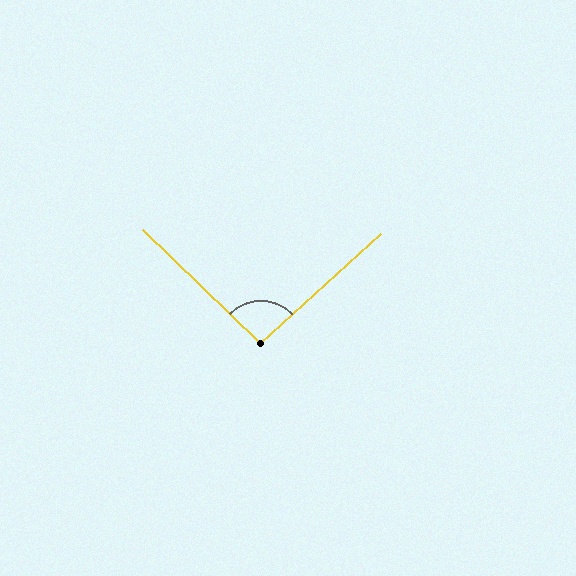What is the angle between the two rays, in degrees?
Approximately 94 degrees.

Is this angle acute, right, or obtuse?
It is approximately a right angle.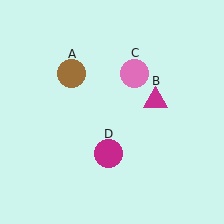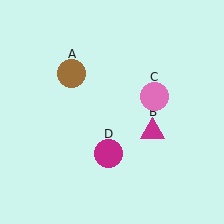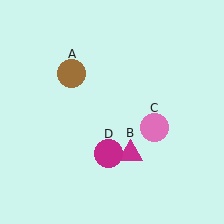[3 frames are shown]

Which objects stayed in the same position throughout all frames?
Brown circle (object A) and magenta circle (object D) remained stationary.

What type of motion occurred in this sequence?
The magenta triangle (object B), pink circle (object C) rotated clockwise around the center of the scene.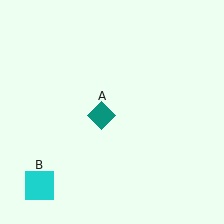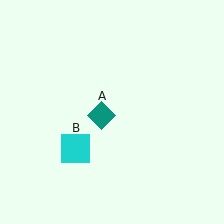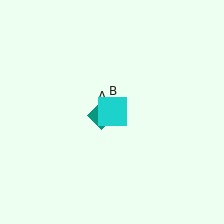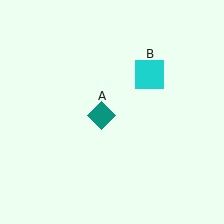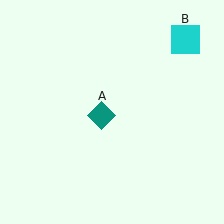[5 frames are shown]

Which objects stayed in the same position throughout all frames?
Teal diamond (object A) remained stationary.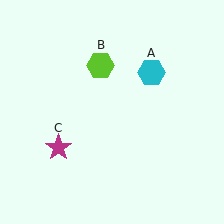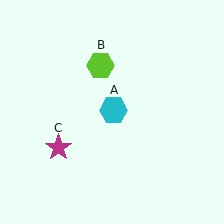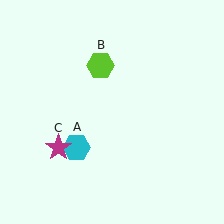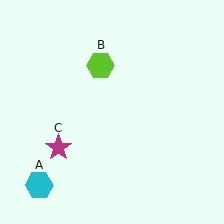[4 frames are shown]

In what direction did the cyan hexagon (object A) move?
The cyan hexagon (object A) moved down and to the left.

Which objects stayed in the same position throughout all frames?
Lime hexagon (object B) and magenta star (object C) remained stationary.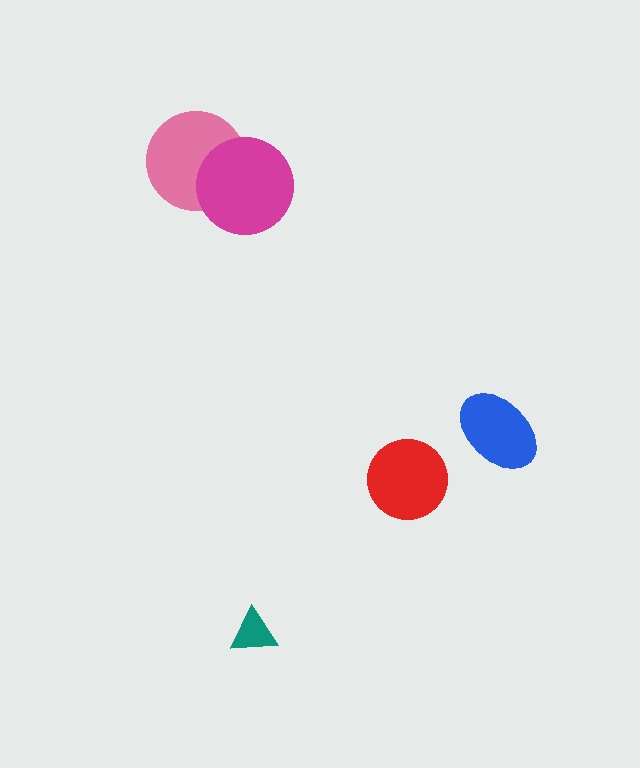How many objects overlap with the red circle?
0 objects overlap with the red circle.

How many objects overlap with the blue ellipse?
0 objects overlap with the blue ellipse.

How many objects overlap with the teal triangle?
0 objects overlap with the teal triangle.